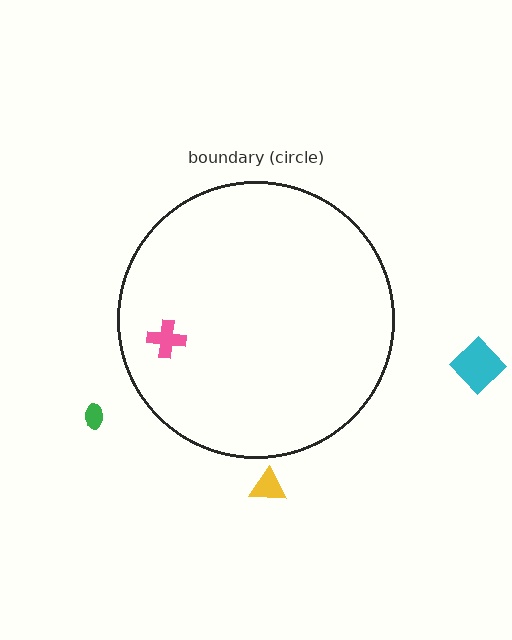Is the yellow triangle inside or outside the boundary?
Outside.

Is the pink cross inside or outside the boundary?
Inside.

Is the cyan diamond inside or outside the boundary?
Outside.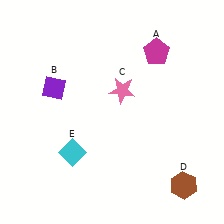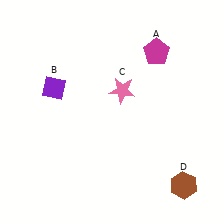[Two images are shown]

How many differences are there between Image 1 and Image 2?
There is 1 difference between the two images.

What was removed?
The cyan diamond (E) was removed in Image 2.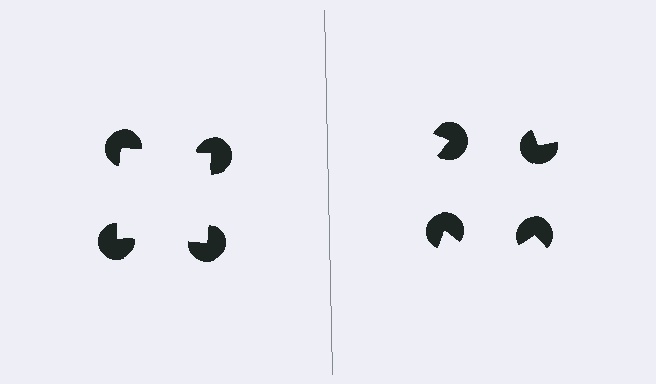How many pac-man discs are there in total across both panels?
8 — 4 on each side.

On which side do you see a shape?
An illusory square appears on the left side. On the right side the wedge cuts are rotated, so no coherent shape forms.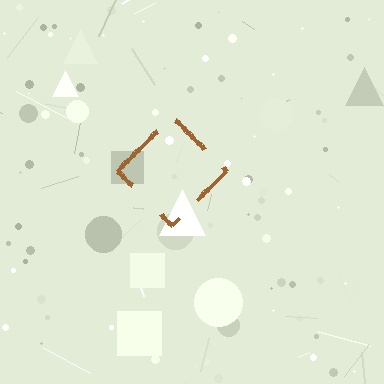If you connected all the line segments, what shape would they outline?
They would outline a diamond.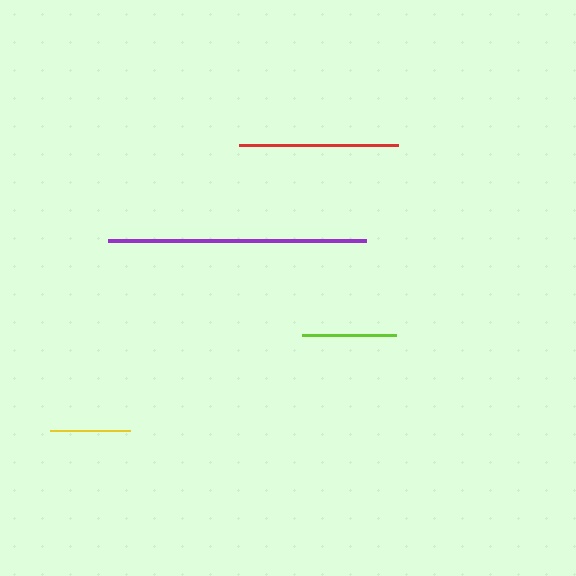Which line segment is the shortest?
The yellow line is the shortest at approximately 80 pixels.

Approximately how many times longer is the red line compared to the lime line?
The red line is approximately 1.7 times the length of the lime line.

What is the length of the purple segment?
The purple segment is approximately 259 pixels long.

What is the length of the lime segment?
The lime segment is approximately 93 pixels long.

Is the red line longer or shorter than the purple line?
The purple line is longer than the red line.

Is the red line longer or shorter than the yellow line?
The red line is longer than the yellow line.